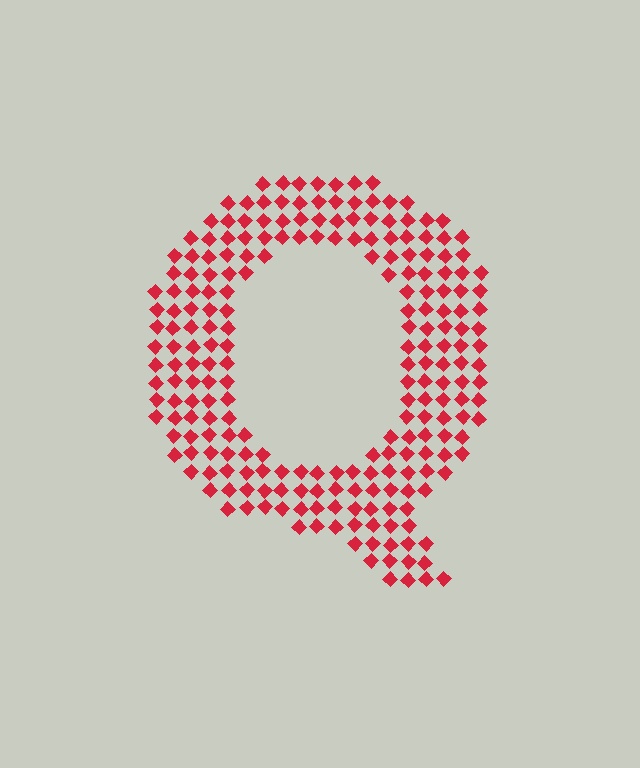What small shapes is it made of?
It is made of small diamonds.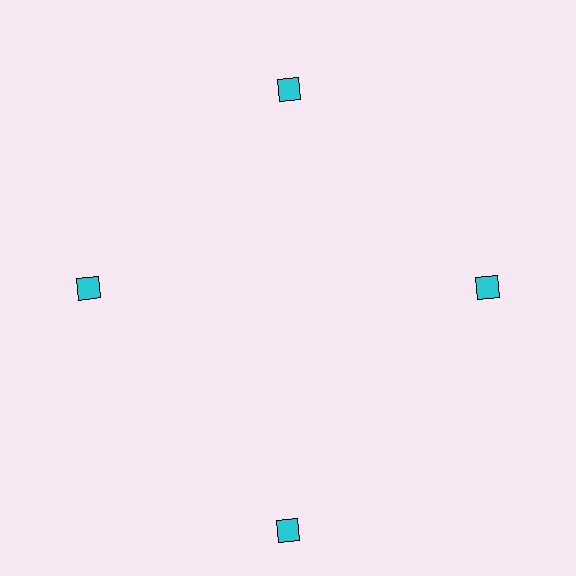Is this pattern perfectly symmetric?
No. The 4 cyan diamonds are arranged in a ring, but one element near the 6 o'clock position is pushed outward from the center, breaking the 4-fold rotational symmetry.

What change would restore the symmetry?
The symmetry would be restored by moving it inward, back onto the ring so that all 4 diamonds sit at equal angles and equal distance from the center.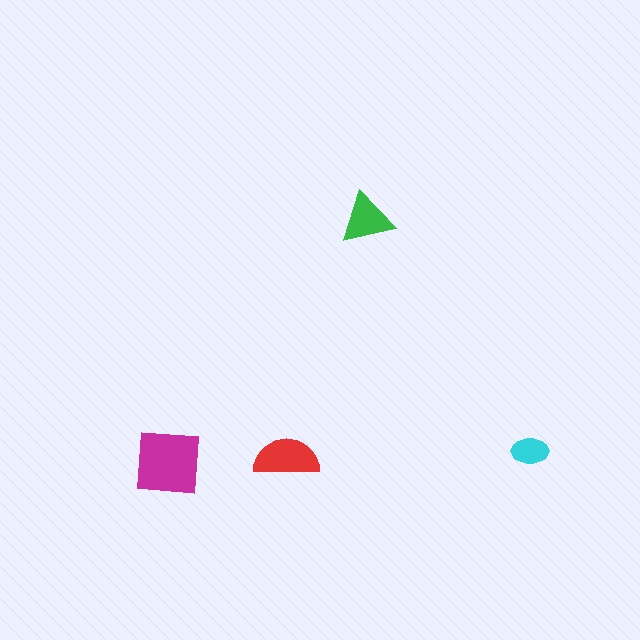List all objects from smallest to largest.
The cyan ellipse, the green triangle, the red semicircle, the magenta square.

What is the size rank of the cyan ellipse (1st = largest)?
4th.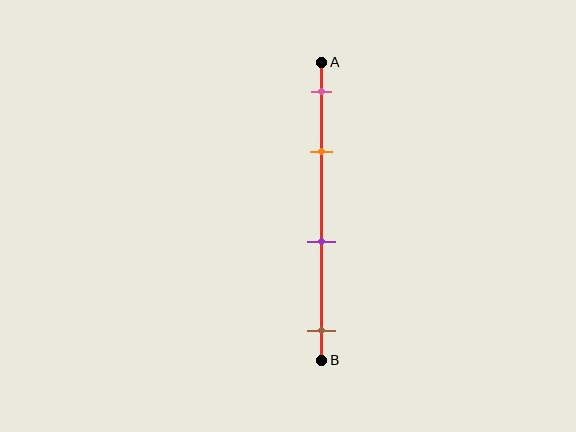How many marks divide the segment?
There are 4 marks dividing the segment.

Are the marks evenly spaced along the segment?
No, the marks are not evenly spaced.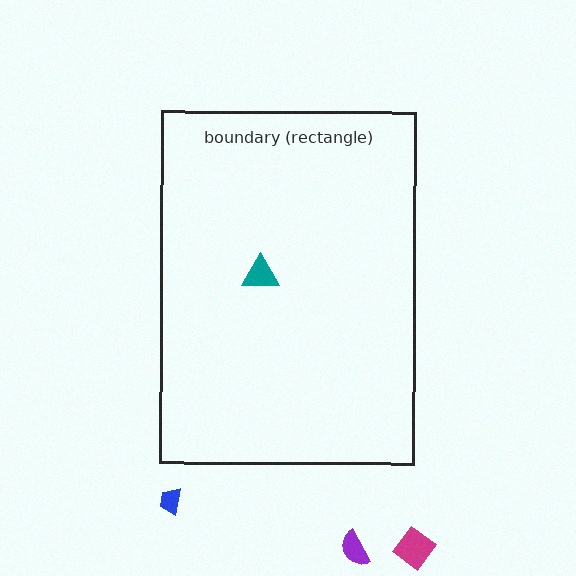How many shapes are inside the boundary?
1 inside, 3 outside.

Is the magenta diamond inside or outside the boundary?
Outside.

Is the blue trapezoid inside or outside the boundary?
Outside.